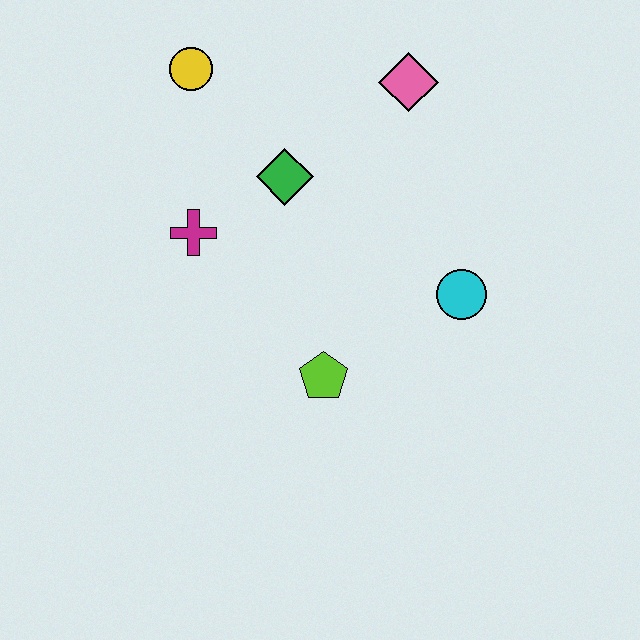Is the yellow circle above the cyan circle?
Yes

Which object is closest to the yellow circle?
The green diamond is closest to the yellow circle.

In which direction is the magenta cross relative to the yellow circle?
The magenta cross is below the yellow circle.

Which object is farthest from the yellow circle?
The cyan circle is farthest from the yellow circle.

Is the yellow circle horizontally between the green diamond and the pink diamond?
No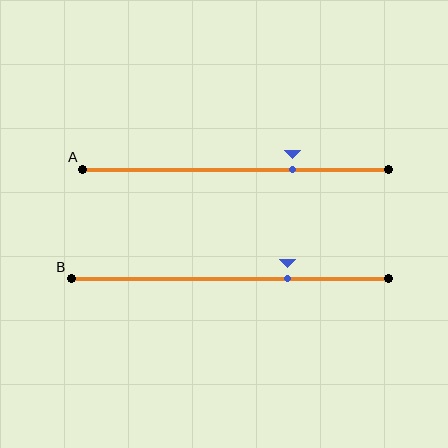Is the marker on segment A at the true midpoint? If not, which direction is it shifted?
No, the marker on segment A is shifted to the right by about 19% of the segment length.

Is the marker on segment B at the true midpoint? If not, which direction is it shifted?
No, the marker on segment B is shifted to the right by about 18% of the segment length.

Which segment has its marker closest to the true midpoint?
Segment B has its marker closest to the true midpoint.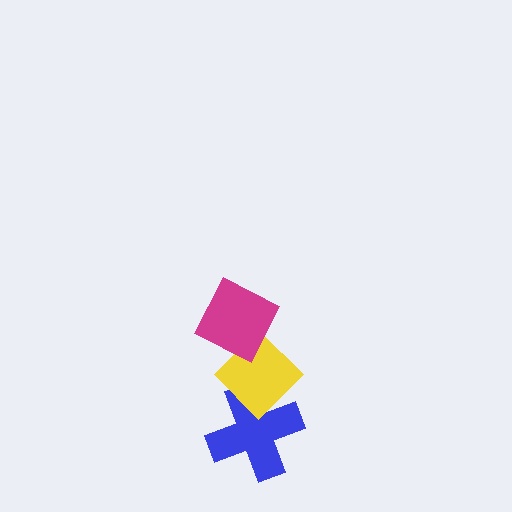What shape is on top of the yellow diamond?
The magenta diamond is on top of the yellow diamond.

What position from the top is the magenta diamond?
The magenta diamond is 1st from the top.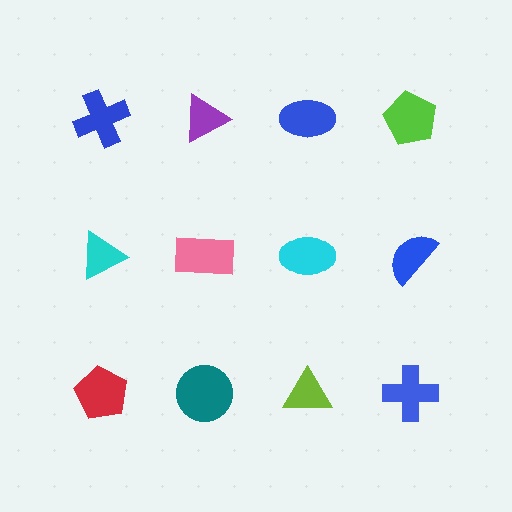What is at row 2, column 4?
A blue semicircle.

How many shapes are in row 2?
4 shapes.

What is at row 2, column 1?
A cyan triangle.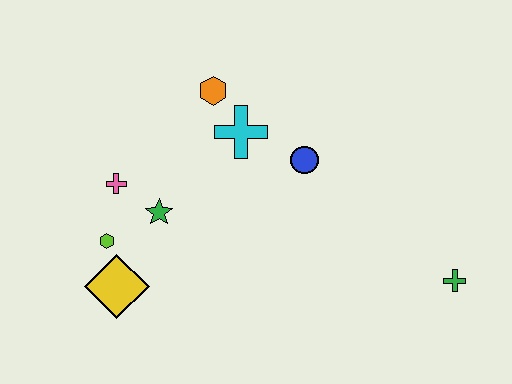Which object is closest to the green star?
The pink cross is closest to the green star.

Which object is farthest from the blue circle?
The yellow diamond is farthest from the blue circle.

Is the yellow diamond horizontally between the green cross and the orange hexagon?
No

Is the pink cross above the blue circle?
No